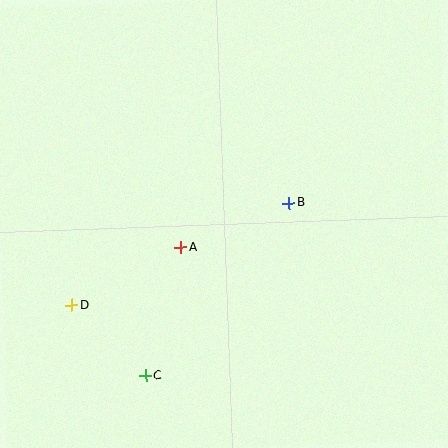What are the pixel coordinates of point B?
Point B is at (289, 203).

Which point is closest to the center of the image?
Point A at (180, 247) is closest to the center.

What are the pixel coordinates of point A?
Point A is at (180, 247).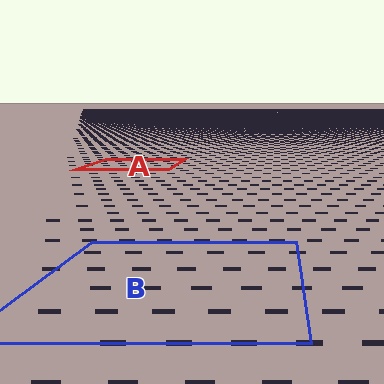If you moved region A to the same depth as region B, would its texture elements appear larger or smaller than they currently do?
They would appear larger. At a closer depth, the same texture elements are projected at a bigger on-screen size.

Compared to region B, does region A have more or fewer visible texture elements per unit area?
Region A has more texture elements per unit area — they are packed more densely because it is farther away.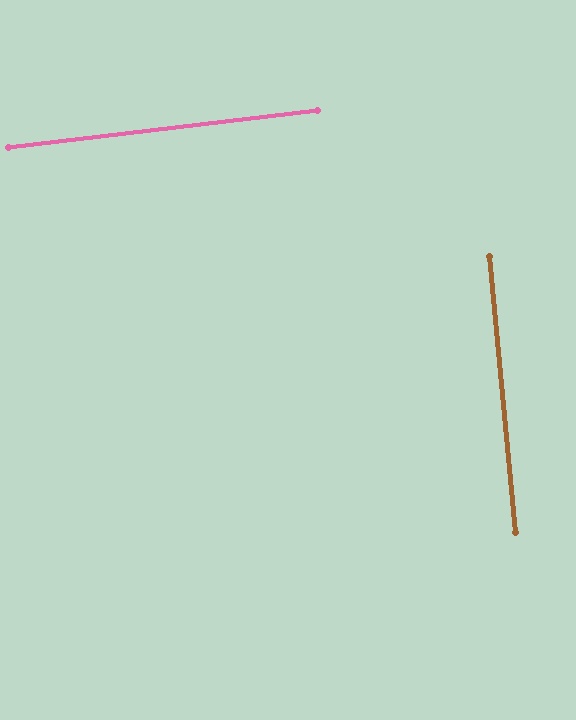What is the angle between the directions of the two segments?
Approximately 89 degrees.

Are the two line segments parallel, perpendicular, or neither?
Perpendicular — they meet at approximately 89°.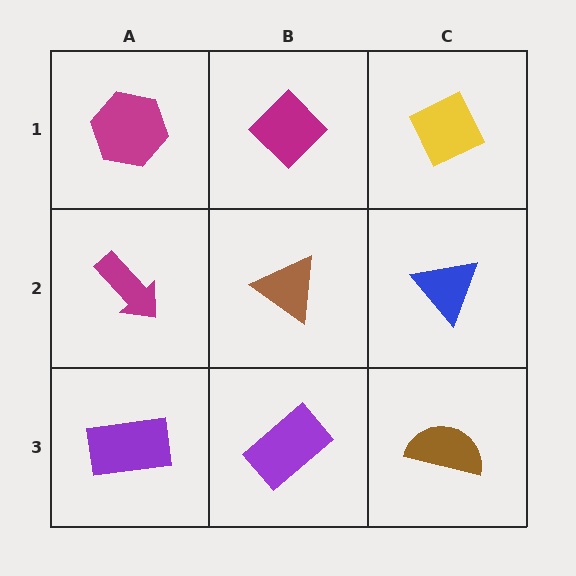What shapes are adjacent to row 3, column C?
A blue triangle (row 2, column C), a purple rectangle (row 3, column B).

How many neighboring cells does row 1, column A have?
2.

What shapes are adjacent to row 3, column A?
A magenta arrow (row 2, column A), a purple rectangle (row 3, column B).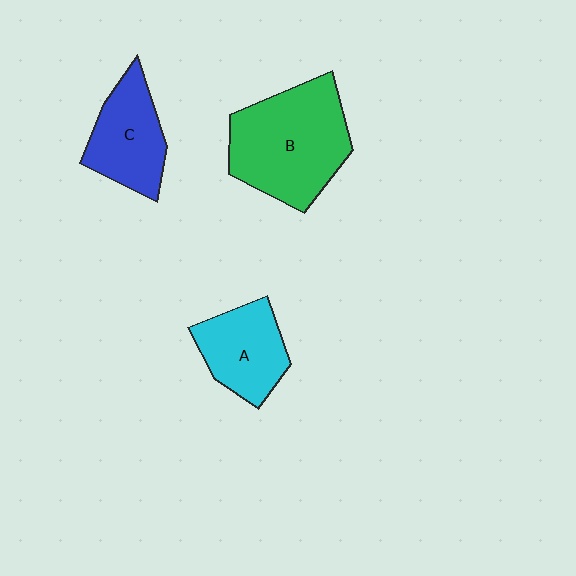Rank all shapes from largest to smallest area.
From largest to smallest: B (green), C (blue), A (cyan).